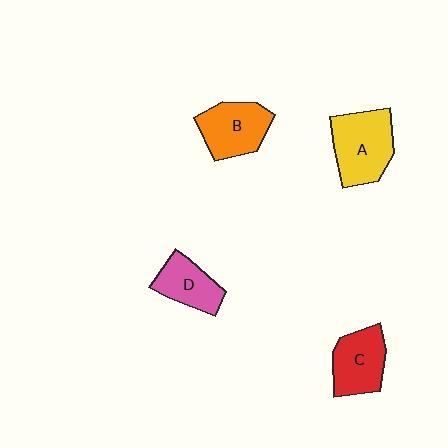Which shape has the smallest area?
Shape D (pink).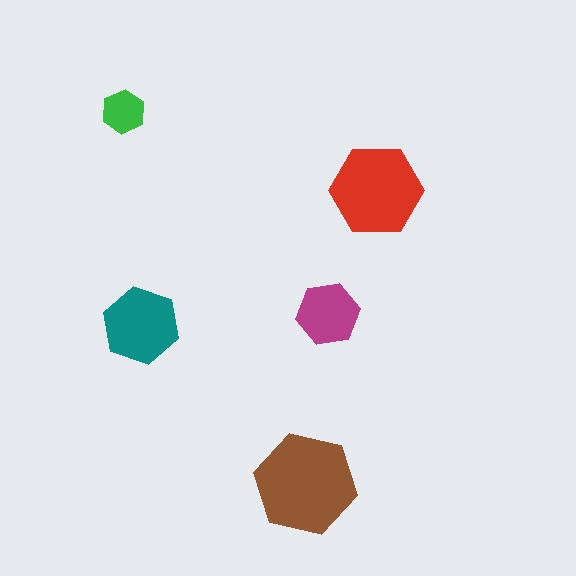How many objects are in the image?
There are 5 objects in the image.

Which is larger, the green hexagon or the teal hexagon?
The teal one.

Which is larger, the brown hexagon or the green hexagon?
The brown one.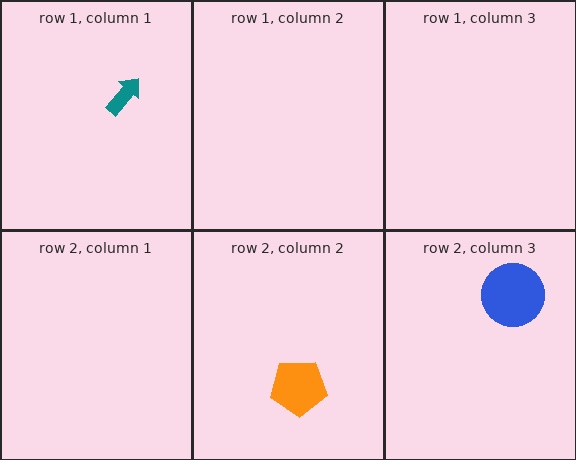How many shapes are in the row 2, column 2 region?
1.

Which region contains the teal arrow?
The row 1, column 1 region.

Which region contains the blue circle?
The row 2, column 3 region.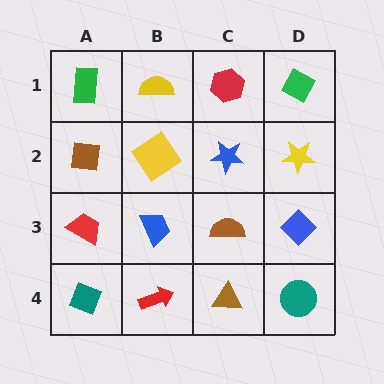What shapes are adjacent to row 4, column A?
A red trapezoid (row 3, column A), a red arrow (row 4, column B).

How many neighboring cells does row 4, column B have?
3.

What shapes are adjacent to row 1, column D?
A yellow star (row 2, column D), a red hexagon (row 1, column C).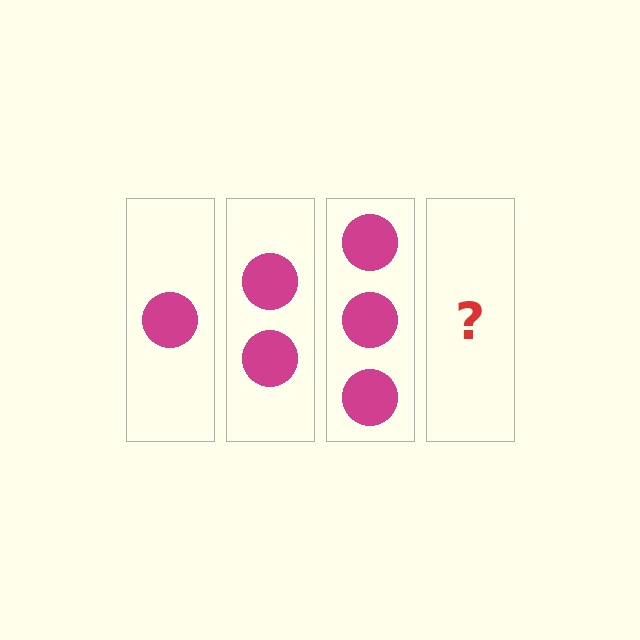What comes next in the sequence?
The next element should be 4 circles.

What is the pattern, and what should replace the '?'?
The pattern is that each step adds one more circle. The '?' should be 4 circles.